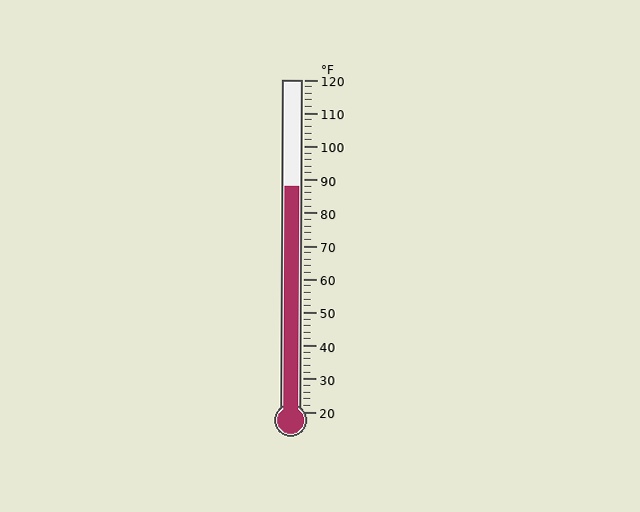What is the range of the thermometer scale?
The thermometer scale ranges from 20°F to 120°F.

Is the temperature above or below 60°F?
The temperature is above 60°F.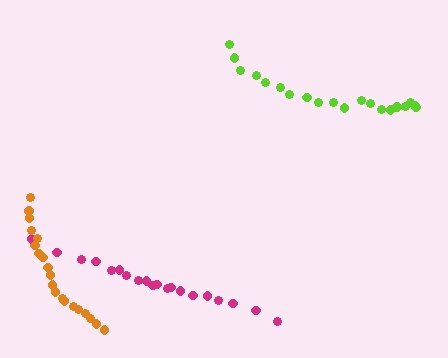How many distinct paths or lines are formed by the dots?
There are 3 distinct paths.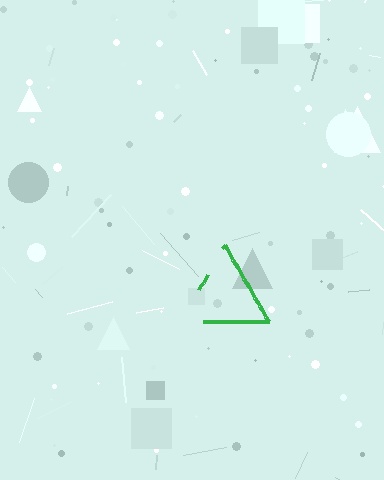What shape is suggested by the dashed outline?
The dashed outline suggests a triangle.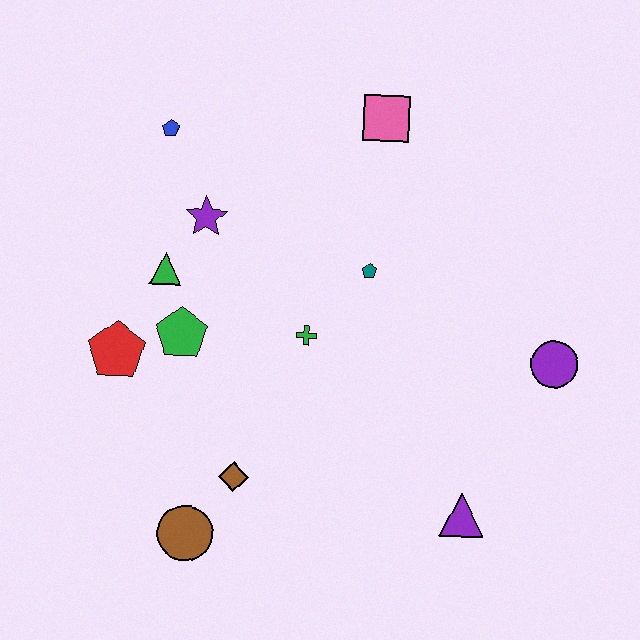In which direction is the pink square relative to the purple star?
The pink square is to the right of the purple star.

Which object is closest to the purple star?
The green triangle is closest to the purple star.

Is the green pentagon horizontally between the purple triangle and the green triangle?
Yes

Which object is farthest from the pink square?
The brown circle is farthest from the pink square.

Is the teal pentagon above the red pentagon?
Yes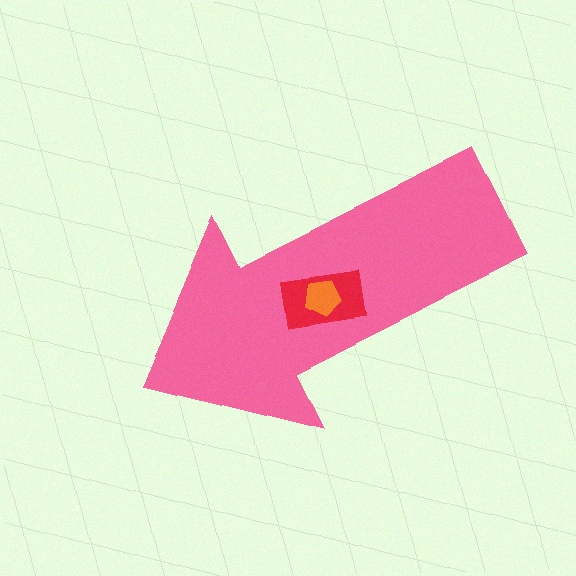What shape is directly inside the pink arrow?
The red rectangle.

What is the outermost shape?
The pink arrow.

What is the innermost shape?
The orange pentagon.